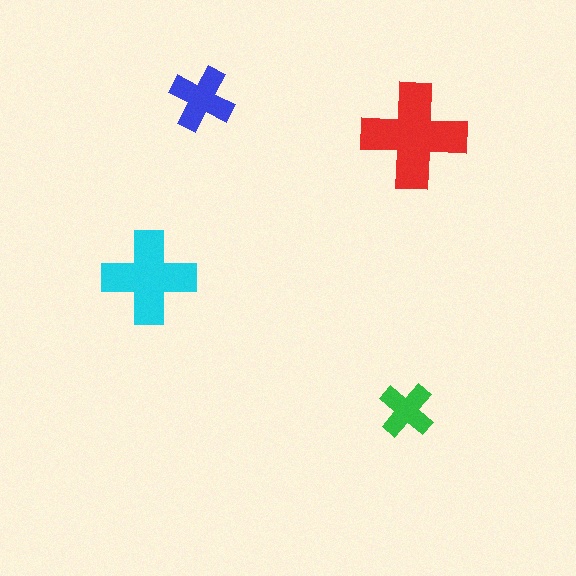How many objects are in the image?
There are 4 objects in the image.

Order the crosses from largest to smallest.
the red one, the cyan one, the blue one, the green one.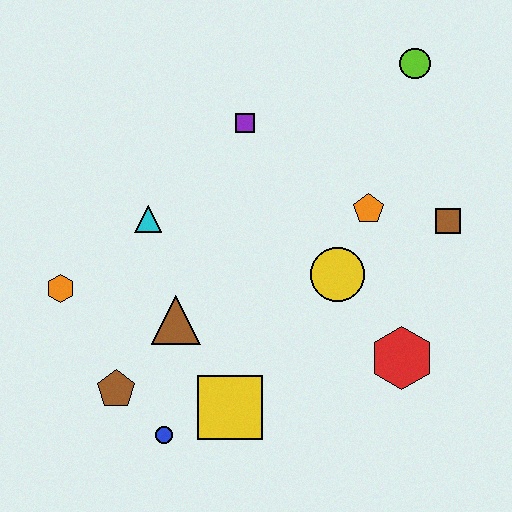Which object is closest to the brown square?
The orange pentagon is closest to the brown square.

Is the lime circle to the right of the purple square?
Yes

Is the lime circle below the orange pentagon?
No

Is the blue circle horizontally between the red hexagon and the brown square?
No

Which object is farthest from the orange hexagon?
The lime circle is farthest from the orange hexagon.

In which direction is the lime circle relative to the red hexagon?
The lime circle is above the red hexagon.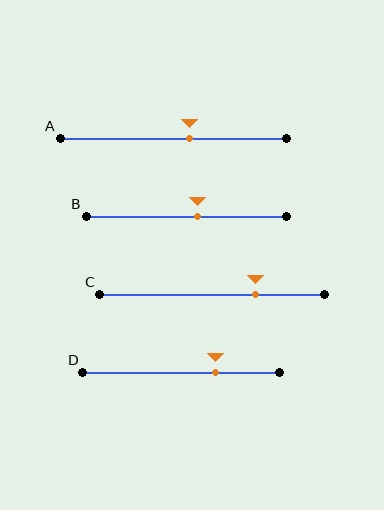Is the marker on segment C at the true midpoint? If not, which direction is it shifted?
No, the marker on segment C is shifted to the right by about 20% of the segment length.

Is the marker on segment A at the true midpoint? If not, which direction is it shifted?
No, the marker on segment A is shifted to the right by about 7% of the segment length.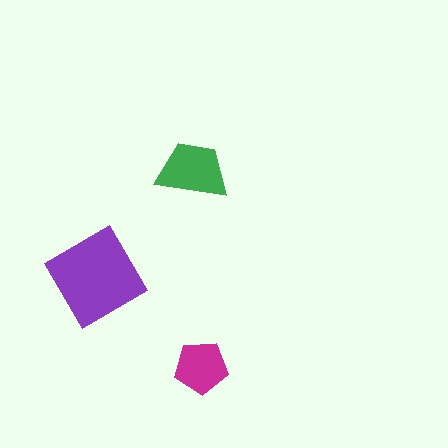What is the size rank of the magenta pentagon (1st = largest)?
3rd.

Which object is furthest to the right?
The magenta pentagon is rightmost.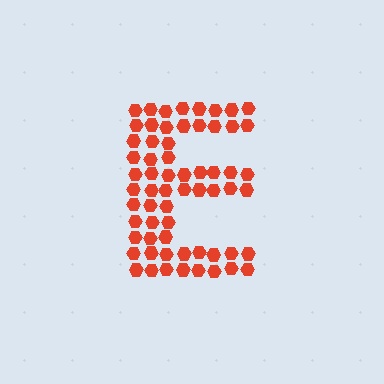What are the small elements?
The small elements are hexagons.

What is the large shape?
The large shape is the letter E.